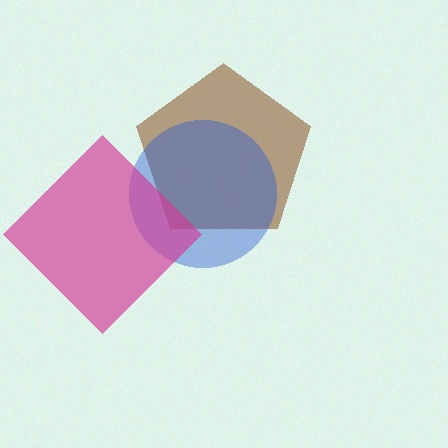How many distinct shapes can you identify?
There are 3 distinct shapes: a brown pentagon, a blue circle, a magenta diamond.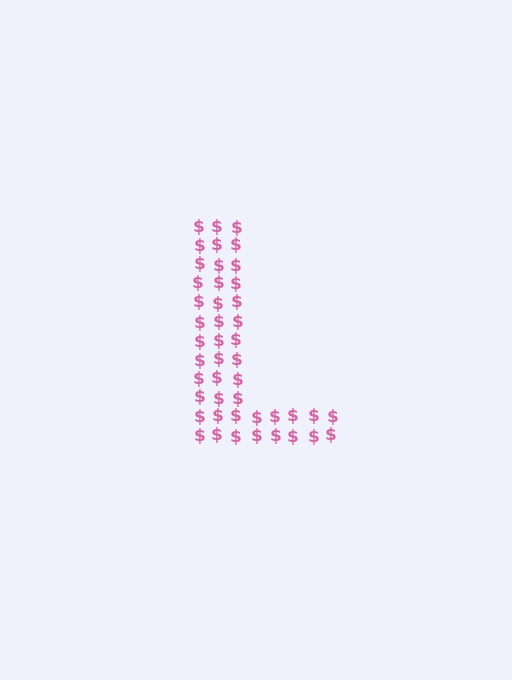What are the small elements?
The small elements are dollar signs.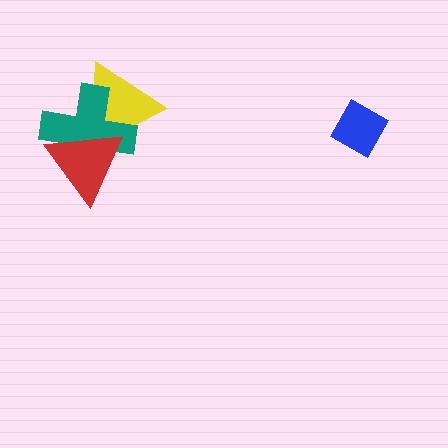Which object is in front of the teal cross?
The red triangle is in front of the teal cross.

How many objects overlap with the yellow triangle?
2 objects overlap with the yellow triangle.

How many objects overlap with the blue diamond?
0 objects overlap with the blue diamond.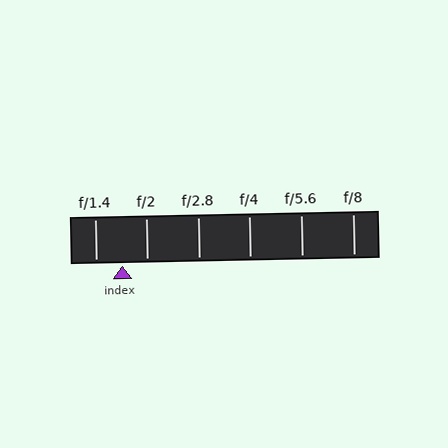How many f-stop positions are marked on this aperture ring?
There are 6 f-stop positions marked.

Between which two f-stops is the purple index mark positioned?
The index mark is between f/1.4 and f/2.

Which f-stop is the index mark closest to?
The index mark is closest to f/2.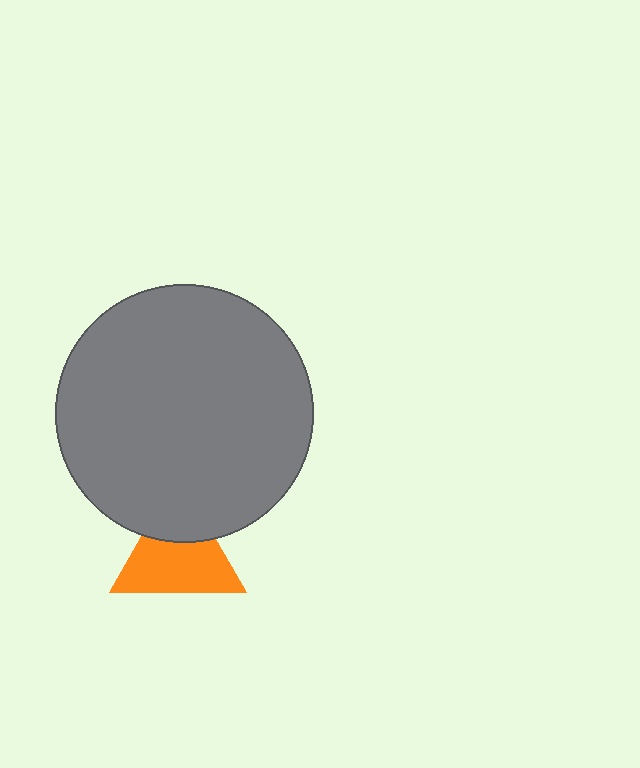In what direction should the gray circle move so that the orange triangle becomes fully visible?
The gray circle should move up. That is the shortest direction to clear the overlap and leave the orange triangle fully visible.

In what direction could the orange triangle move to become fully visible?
The orange triangle could move down. That would shift it out from behind the gray circle entirely.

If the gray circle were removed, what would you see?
You would see the complete orange triangle.